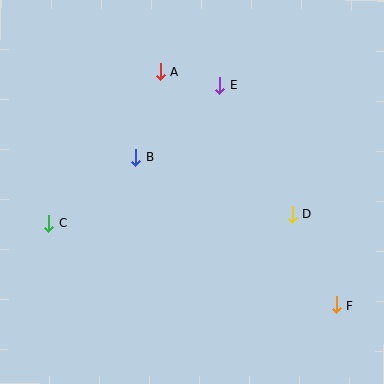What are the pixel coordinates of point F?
Point F is at (336, 305).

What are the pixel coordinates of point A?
Point A is at (161, 71).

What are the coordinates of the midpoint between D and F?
The midpoint between D and F is at (314, 260).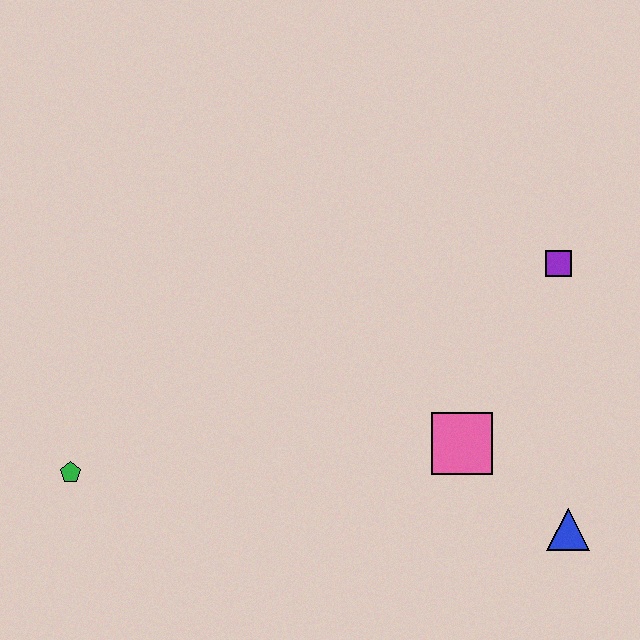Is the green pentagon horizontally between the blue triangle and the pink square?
No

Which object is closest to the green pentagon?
The pink square is closest to the green pentagon.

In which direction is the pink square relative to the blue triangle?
The pink square is to the left of the blue triangle.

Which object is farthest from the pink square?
The green pentagon is farthest from the pink square.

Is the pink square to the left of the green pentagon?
No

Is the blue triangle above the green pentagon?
No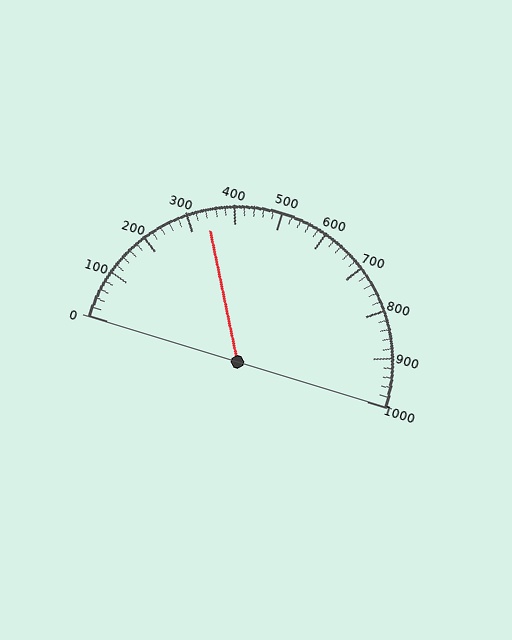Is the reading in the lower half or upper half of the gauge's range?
The reading is in the lower half of the range (0 to 1000).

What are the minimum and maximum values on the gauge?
The gauge ranges from 0 to 1000.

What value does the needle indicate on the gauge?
The needle indicates approximately 340.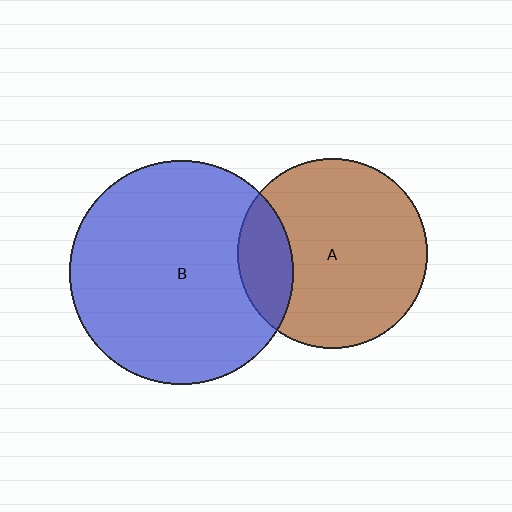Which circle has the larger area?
Circle B (blue).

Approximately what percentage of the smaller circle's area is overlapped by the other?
Approximately 20%.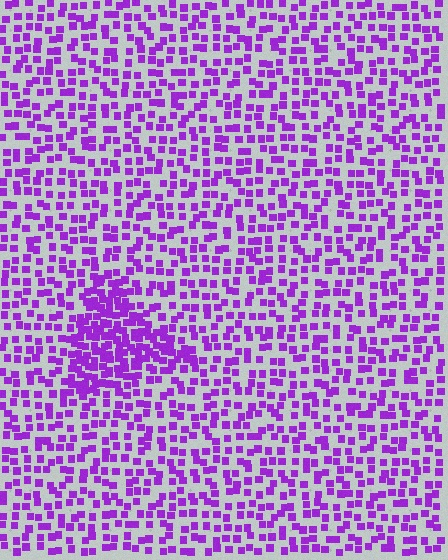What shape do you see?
I see a triangle.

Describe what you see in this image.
The image contains small purple elements arranged at two different densities. A triangle-shaped region is visible where the elements are more densely packed than the surrounding area.